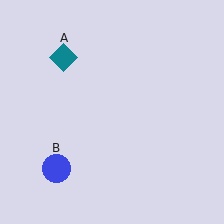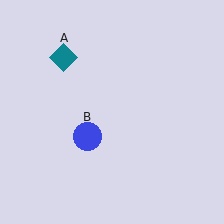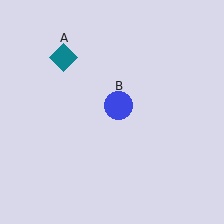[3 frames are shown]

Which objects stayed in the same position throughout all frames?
Teal diamond (object A) remained stationary.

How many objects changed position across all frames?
1 object changed position: blue circle (object B).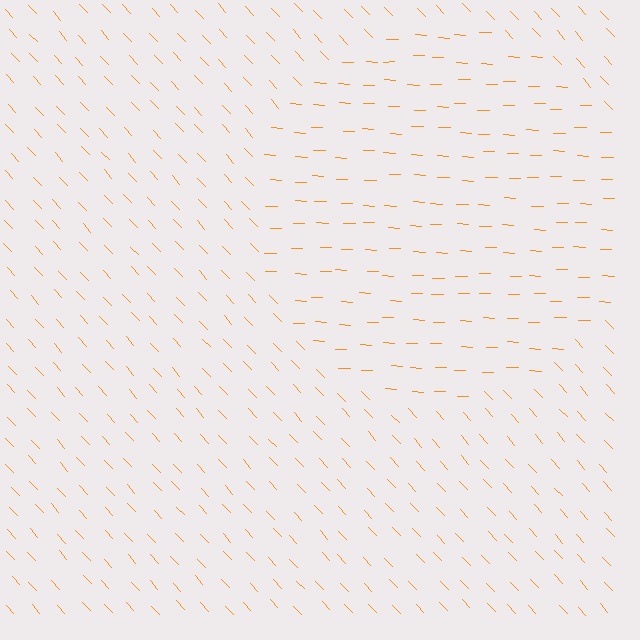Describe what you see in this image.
The image is filled with small orange line segments. A circle region in the image has lines oriented differently from the surrounding lines, creating a visible texture boundary.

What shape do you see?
I see a circle.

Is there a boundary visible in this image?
Yes, there is a texture boundary formed by a change in line orientation.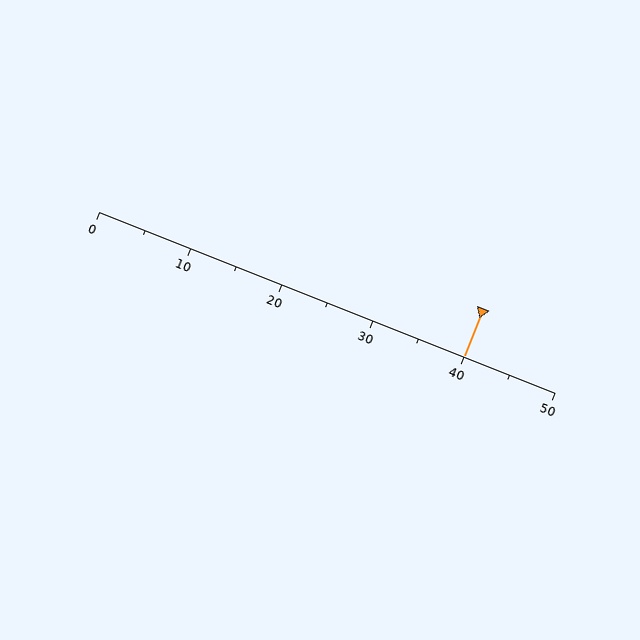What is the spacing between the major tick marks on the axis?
The major ticks are spaced 10 apart.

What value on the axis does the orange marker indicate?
The marker indicates approximately 40.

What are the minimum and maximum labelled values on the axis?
The axis runs from 0 to 50.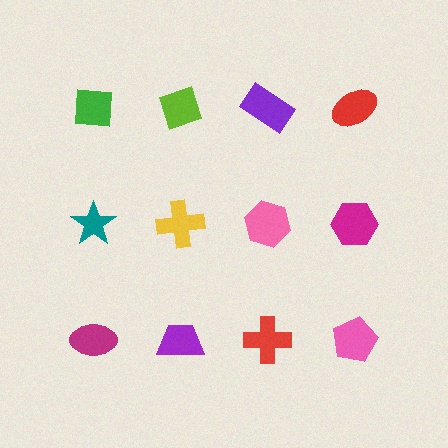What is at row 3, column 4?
A pink pentagon.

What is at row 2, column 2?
A yellow cross.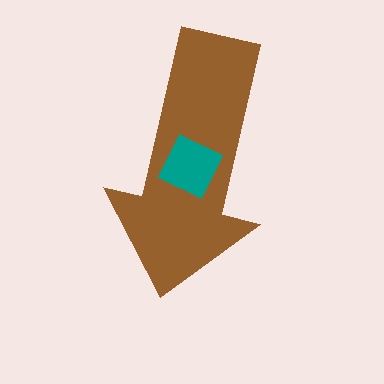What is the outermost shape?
The brown arrow.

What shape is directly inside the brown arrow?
The teal diamond.